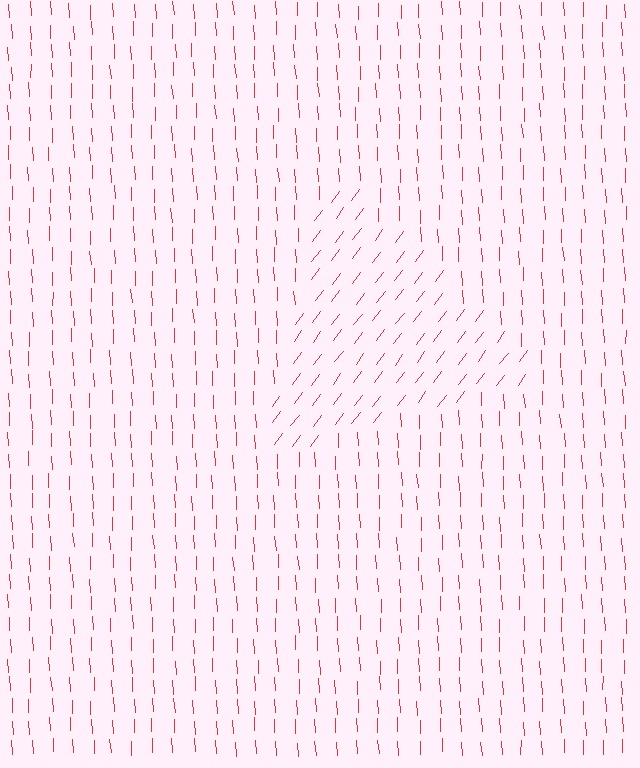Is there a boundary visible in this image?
Yes, there is a texture boundary formed by a change in line orientation.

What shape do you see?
I see a triangle.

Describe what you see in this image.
The image is filled with small red line segments. A triangle region in the image has lines oriented differently from the surrounding lines, creating a visible texture boundary.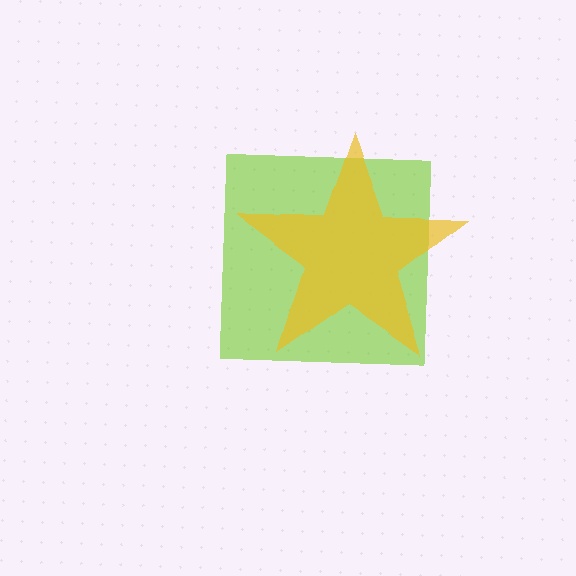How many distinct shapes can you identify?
There are 2 distinct shapes: a lime square, a yellow star.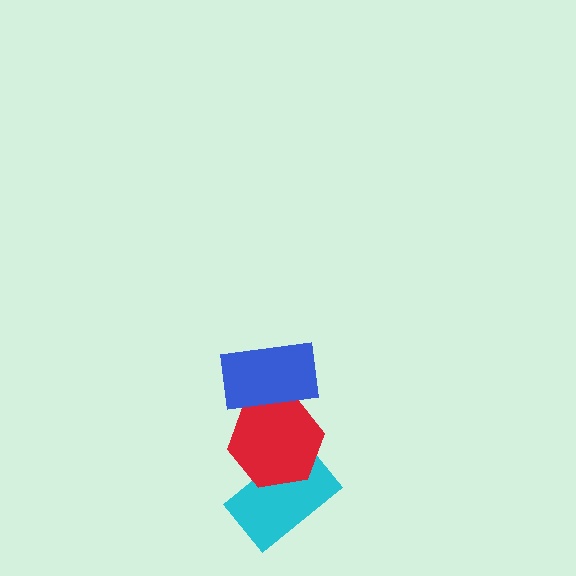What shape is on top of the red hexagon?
The blue rectangle is on top of the red hexagon.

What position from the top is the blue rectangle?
The blue rectangle is 1st from the top.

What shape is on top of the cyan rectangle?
The red hexagon is on top of the cyan rectangle.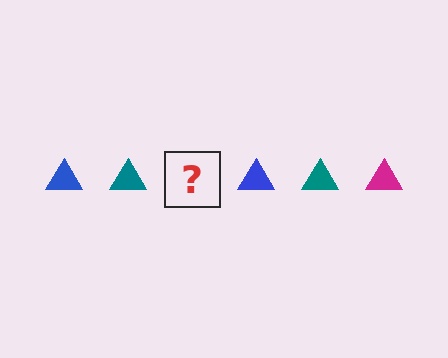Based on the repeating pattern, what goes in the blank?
The blank should be a magenta triangle.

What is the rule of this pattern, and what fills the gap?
The rule is that the pattern cycles through blue, teal, magenta triangles. The gap should be filled with a magenta triangle.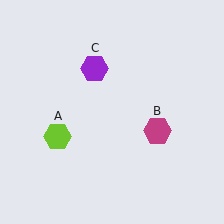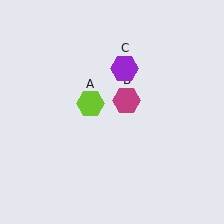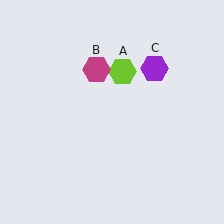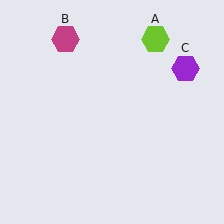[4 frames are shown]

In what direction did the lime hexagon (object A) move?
The lime hexagon (object A) moved up and to the right.